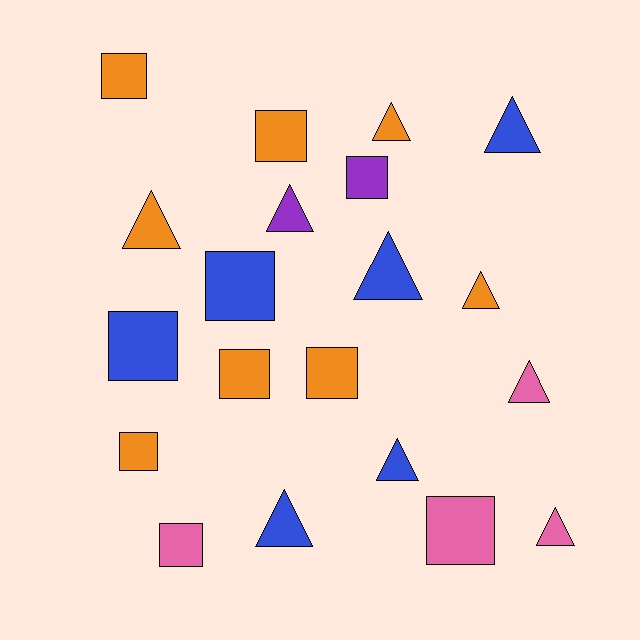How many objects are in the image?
There are 20 objects.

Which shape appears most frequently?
Triangle, with 10 objects.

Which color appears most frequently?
Orange, with 8 objects.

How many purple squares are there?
There is 1 purple square.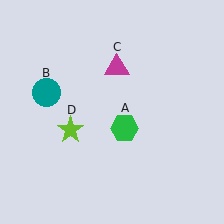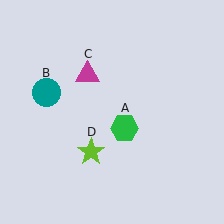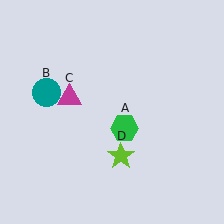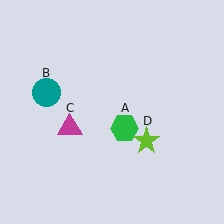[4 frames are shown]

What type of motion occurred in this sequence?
The magenta triangle (object C), lime star (object D) rotated counterclockwise around the center of the scene.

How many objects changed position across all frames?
2 objects changed position: magenta triangle (object C), lime star (object D).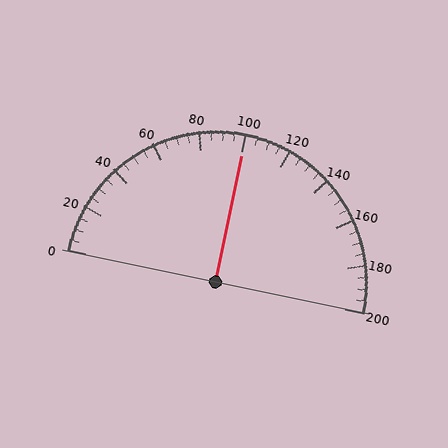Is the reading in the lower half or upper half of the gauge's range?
The reading is in the upper half of the range (0 to 200).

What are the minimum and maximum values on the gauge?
The gauge ranges from 0 to 200.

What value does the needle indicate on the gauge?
The needle indicates approximately 100.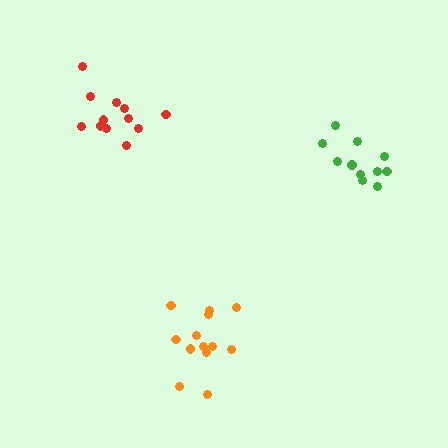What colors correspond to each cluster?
The clusters are colored: green, red, orange.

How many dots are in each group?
Group 1: 11 dots, Group 2: 12 dots, Group 3: 13 dots (36 total).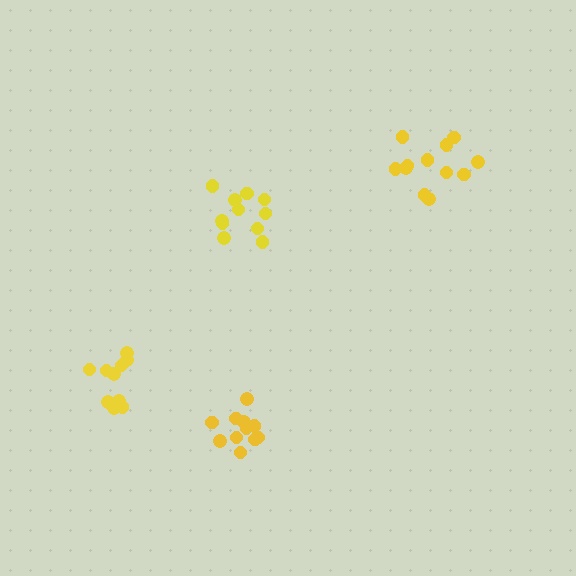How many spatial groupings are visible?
There are 4 spatial groupings.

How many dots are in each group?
Group 1: 11 dots, Group 2: 11 dots, Group 3: 12 dots, Group 4: 10 dots (44 total).